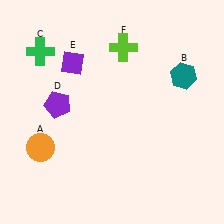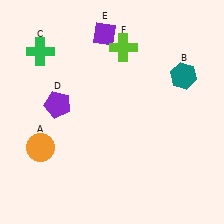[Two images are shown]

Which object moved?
The purple diamond (E) moved right.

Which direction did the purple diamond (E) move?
The purple diamond (E) moved right.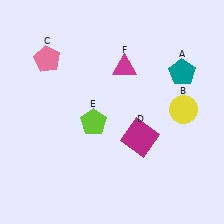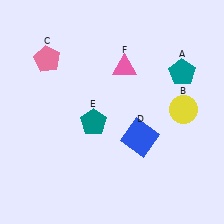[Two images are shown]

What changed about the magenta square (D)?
In Image 1, D is magenta. In Image 2, it changed to blue.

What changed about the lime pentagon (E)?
In Image 1, E is lime. In Image 2, it changed to teal.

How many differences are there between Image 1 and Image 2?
There are 3 differences between the two images.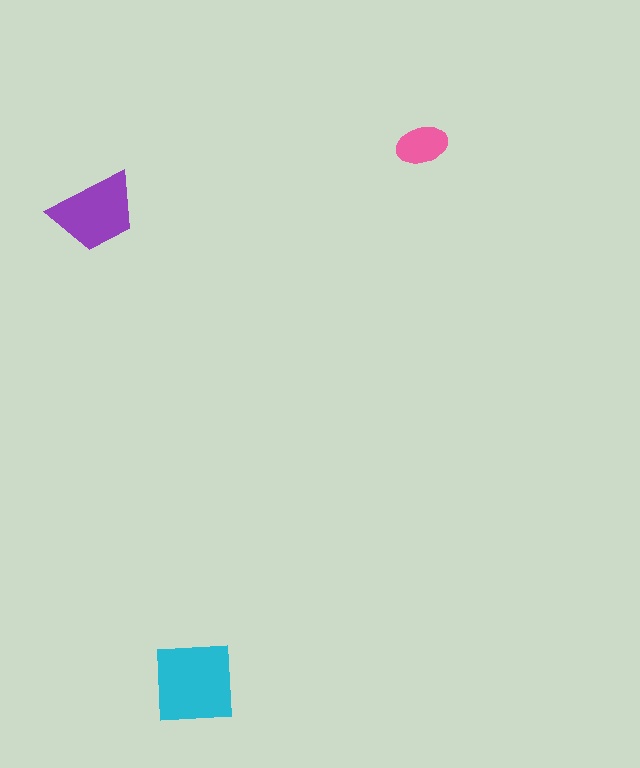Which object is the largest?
The cyan square.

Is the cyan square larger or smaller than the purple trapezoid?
Larger.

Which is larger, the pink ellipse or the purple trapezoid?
The purple trapezoid.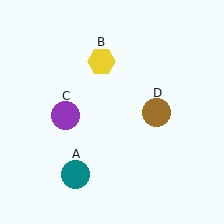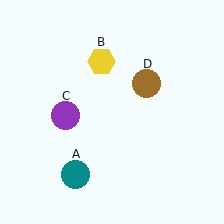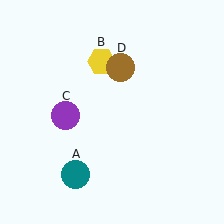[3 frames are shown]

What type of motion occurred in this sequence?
The brown circle (object D) rotated counterclockwise around the center of the scene.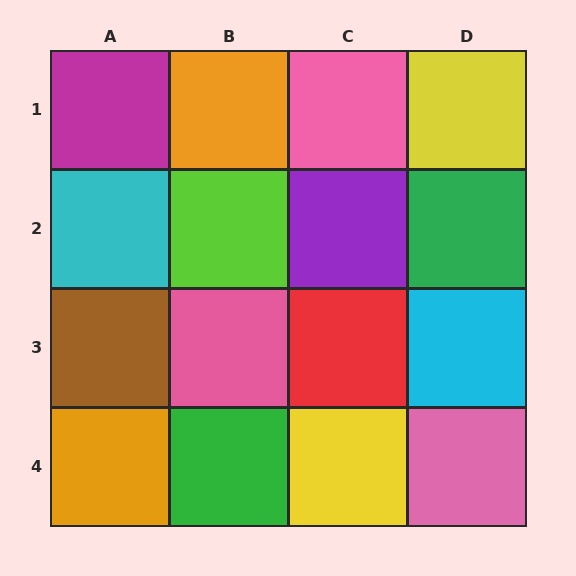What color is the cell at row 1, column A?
Magenta.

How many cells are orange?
2 cells are orange.